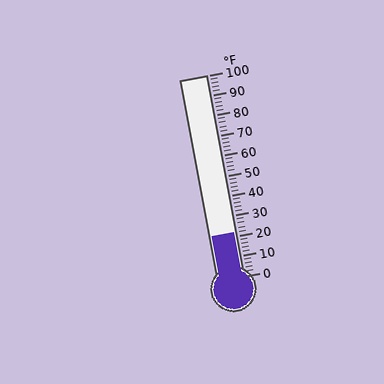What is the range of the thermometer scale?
The thermometer scale ranges from 0°F to 100°F.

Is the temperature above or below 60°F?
The temperature is below 60°F.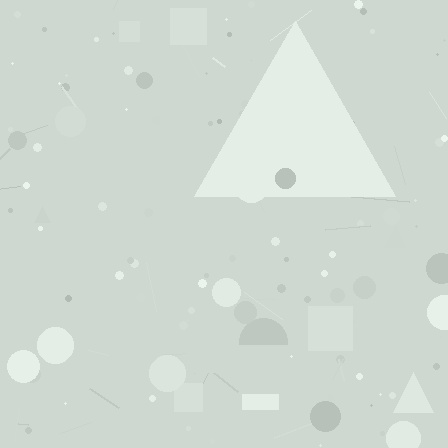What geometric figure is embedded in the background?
A triangle is embedded in the background.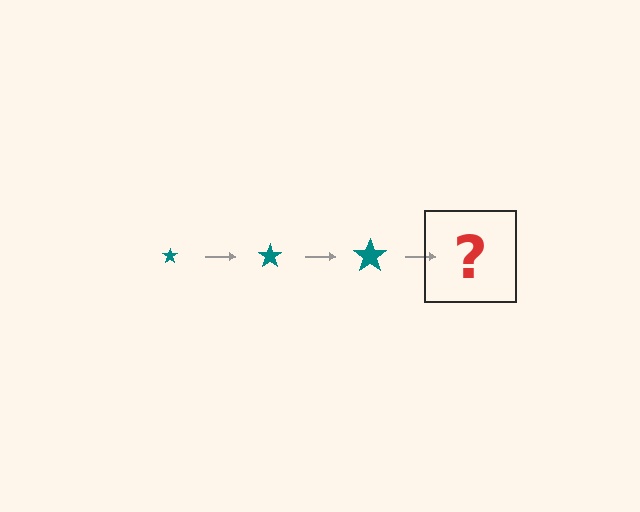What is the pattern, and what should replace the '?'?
The pattern is that the star gets progressively larger each step. The '?' should be a teal star, larger than the previous one.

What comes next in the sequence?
The next element should be a teal star, larger than the previous one.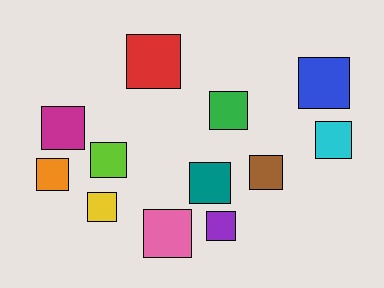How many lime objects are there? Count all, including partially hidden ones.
There is 1 lime object.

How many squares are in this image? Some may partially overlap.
There are 12 squares.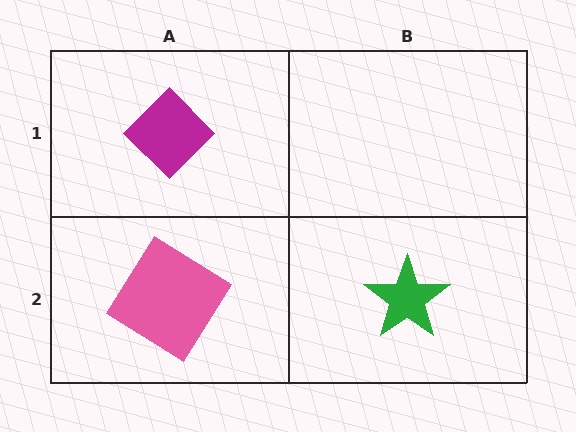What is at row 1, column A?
A magenta diamond.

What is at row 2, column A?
A pink diamond.